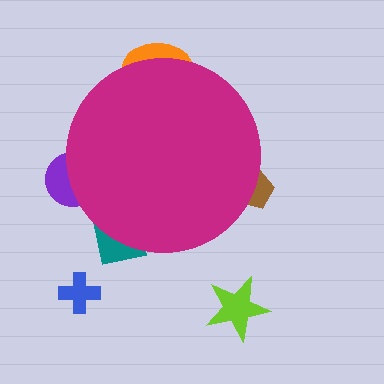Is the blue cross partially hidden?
No, the blue cross is fully visible.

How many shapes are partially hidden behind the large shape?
4 shapes are partially hidden.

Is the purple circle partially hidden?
Yes, the purple circle is partially hidden behind the magenta circle.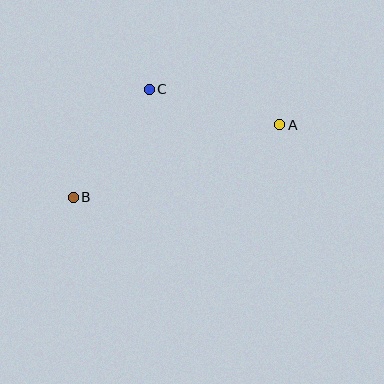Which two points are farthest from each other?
Points A and B are farthest from each other.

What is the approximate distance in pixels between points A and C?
The distance between A and C is approximately 135 pixels.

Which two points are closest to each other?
Points B and C are closest to each other.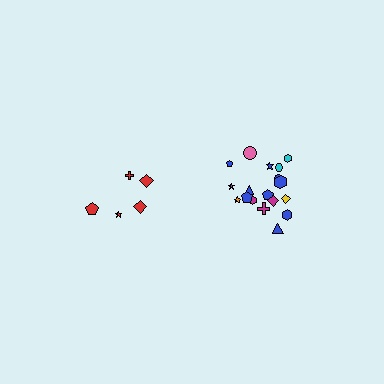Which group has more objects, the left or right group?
The right group.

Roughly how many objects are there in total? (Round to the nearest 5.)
Roughly 25 objects in total.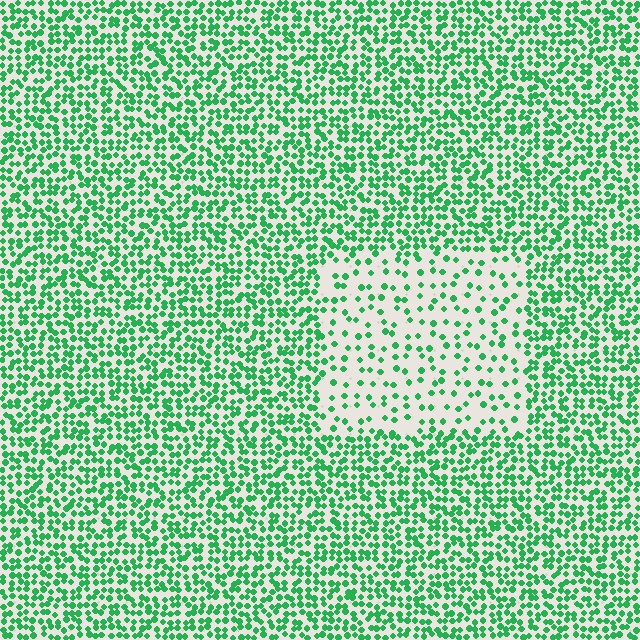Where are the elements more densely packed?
The elements are more densely packed outside the rectangle boundary.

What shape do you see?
I see a rectangle.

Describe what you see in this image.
The image contains small green elements arranged at two different densities. A rectangle-shaped region is visible where the elements are less densely packed than the surrounding area.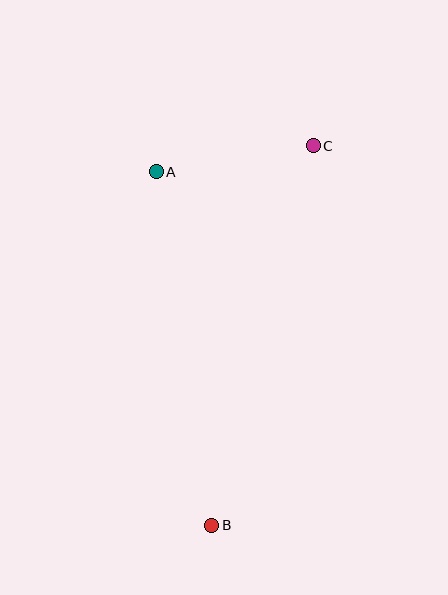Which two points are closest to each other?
Points A and C are closest to each other.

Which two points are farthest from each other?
Points B and C are farthest from each other.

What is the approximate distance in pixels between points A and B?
The distance between A and B is approximately 358 pixels.